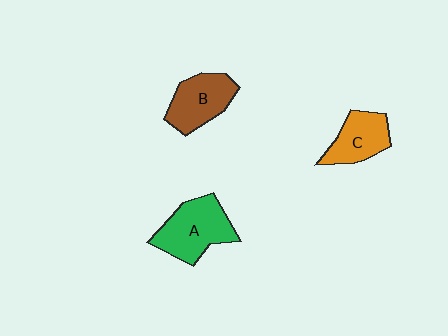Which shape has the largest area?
Shape A (green).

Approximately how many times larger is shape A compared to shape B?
Approximately 1.2 times.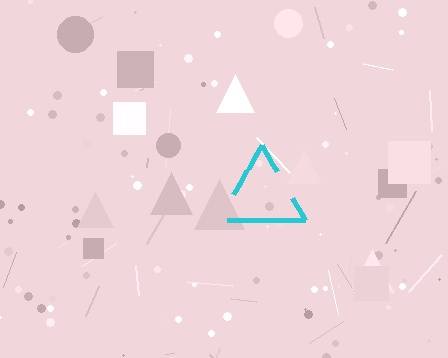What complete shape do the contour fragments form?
The contour fragments form a triangle.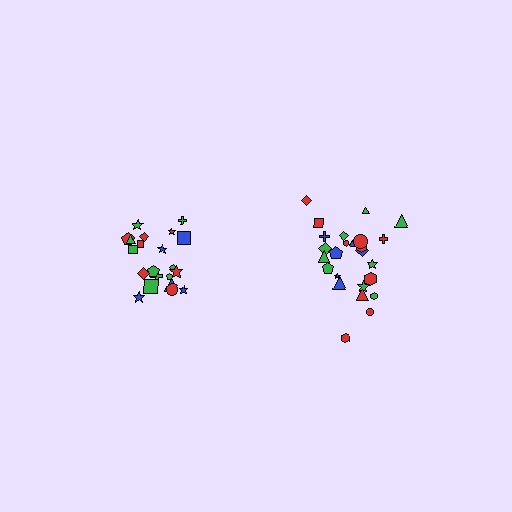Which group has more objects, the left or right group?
The right group.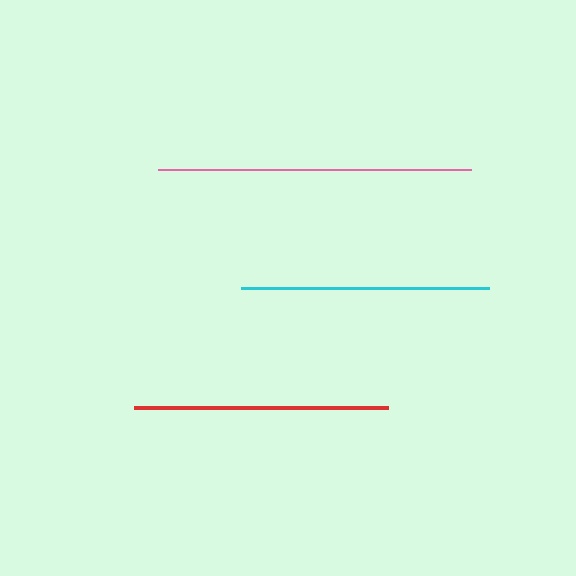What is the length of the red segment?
The red segment is approximately 254 pixels long.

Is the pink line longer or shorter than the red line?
The pink line is longer than the red line.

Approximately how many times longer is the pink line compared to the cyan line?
The pink line is approximately 1.3 times the length of the cyan line.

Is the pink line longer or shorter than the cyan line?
The pink line is longer than the cyan line.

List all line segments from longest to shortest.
From longest to shortest: pink, red, cyan.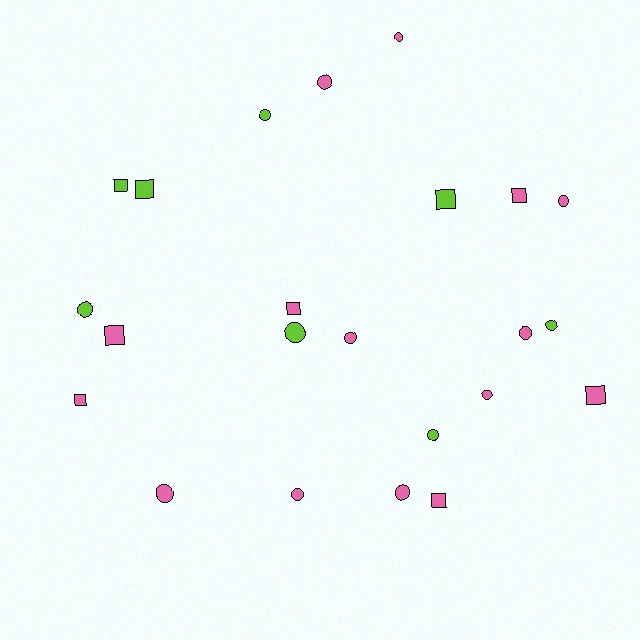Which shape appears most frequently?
Circle, with 14 objects.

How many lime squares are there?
There are 3 lime squares.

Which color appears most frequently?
Pink, with 15 objects.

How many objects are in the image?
There are 23 objects.